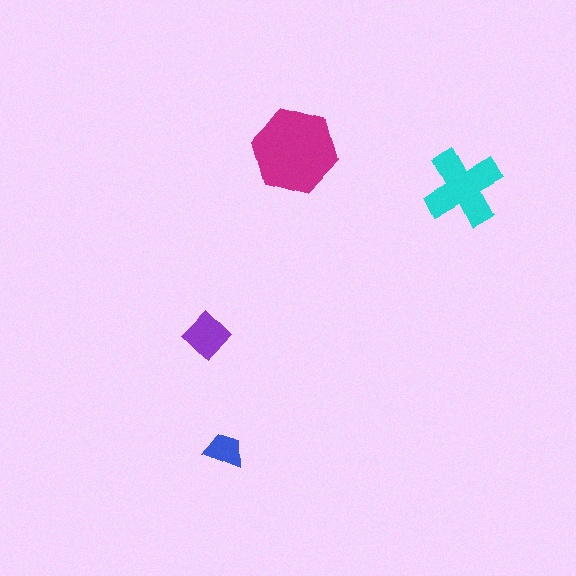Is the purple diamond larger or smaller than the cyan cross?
Smaller.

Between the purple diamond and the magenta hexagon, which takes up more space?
The magenta hexagon.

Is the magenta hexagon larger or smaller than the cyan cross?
Larger.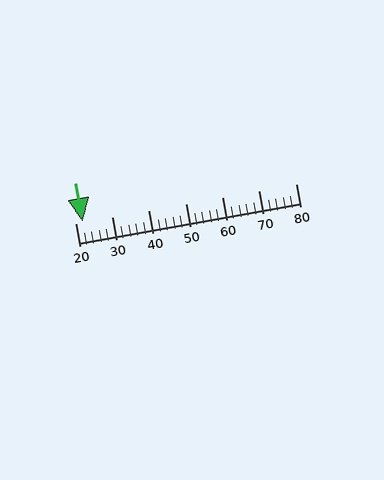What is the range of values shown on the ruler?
The ruler shows values from 20 to 80.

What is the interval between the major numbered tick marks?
The major tick marks are spaced 10 units apart.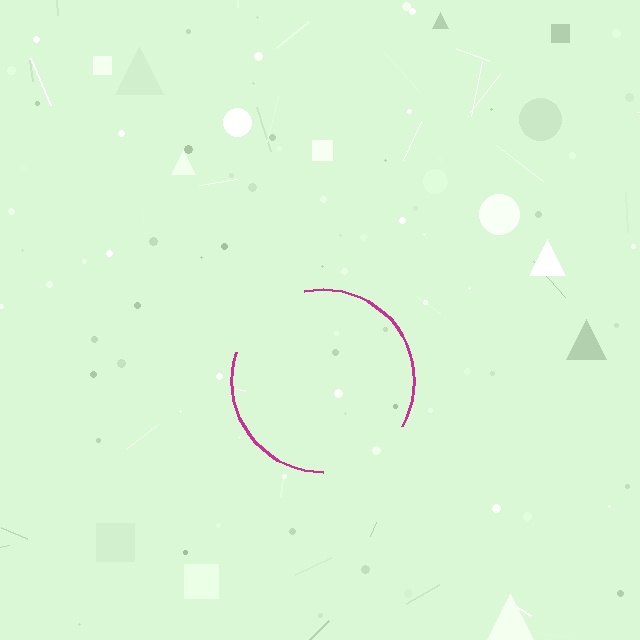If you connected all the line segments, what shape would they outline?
They would outline a circle.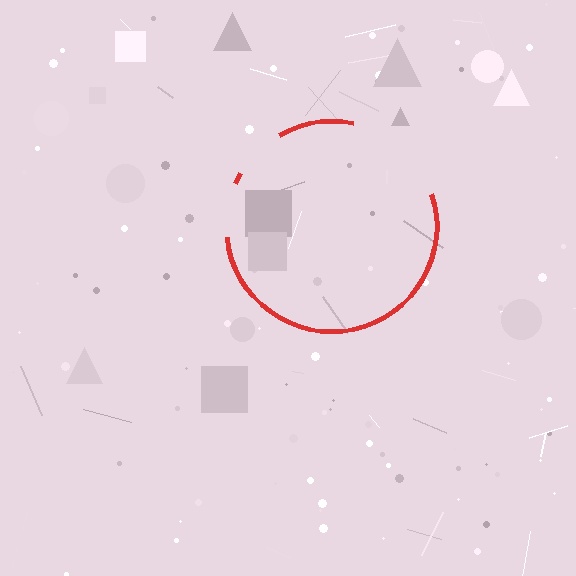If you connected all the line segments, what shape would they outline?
They would outline a circle.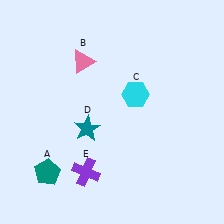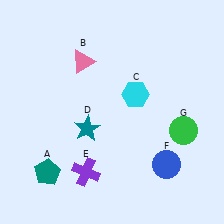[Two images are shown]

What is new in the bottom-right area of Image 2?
A blue circle (F) was added in the bottom-right area of Image 2.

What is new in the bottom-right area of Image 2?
A green circle (G) was added in the bottom-right area of Image 2.